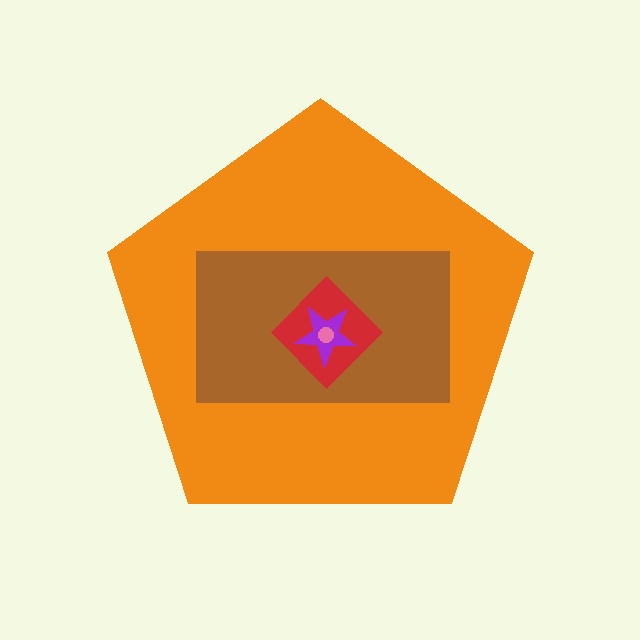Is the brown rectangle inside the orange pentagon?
Yes.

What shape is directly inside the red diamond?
The purple star.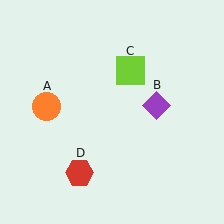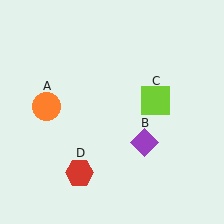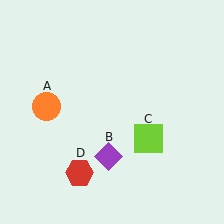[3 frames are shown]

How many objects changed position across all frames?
2 objects changed position: purple diamond (object B), lime square (object C).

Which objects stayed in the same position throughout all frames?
Orange circle (object A) and red hexagon (object D) remained stationary.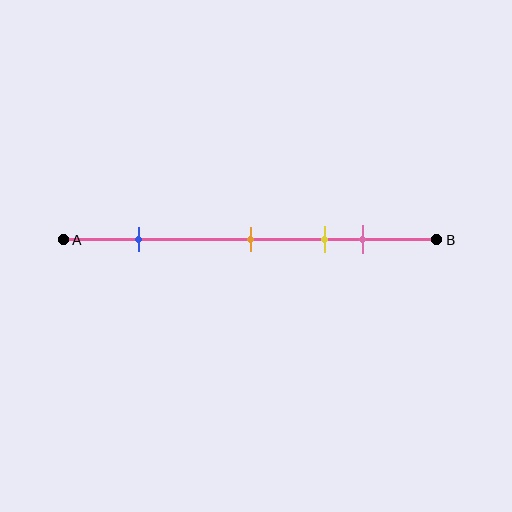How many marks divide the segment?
There are 4 marks dividing the segment.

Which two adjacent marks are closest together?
The yellow and pink marks are the closest adjacent pair.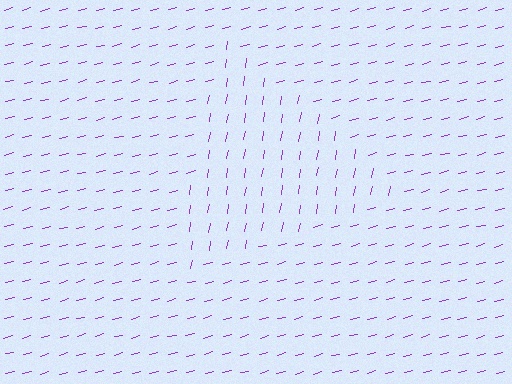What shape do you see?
I see a triangle.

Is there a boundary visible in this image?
Yes, there is a texture boundary formed by a change in line orientation.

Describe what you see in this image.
The image is filled with small purple line segments. A triangle region in the image has lines oriented differently from the surrounding lines, creating a visible texture boundary.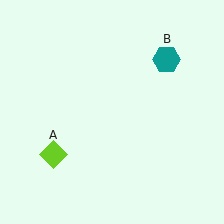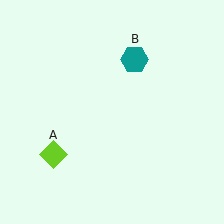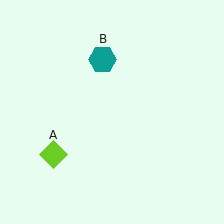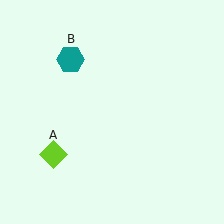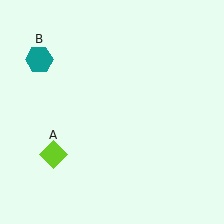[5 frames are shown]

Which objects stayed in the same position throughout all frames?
Lime diamond (object A) remained stationary.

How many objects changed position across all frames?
1 object changed position: teal hexagon (object B).